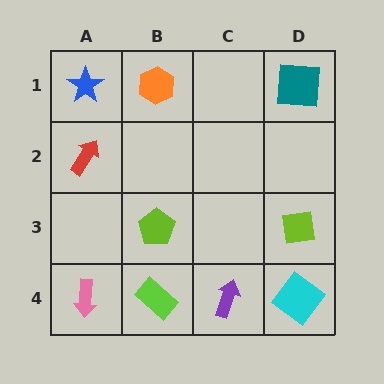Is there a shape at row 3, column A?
No, that cell is empty.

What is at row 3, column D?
A lime square.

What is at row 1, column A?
A blue star.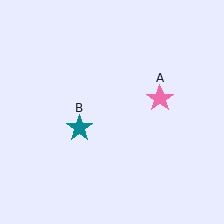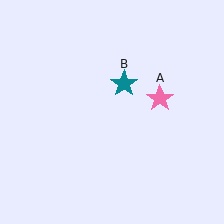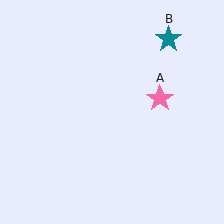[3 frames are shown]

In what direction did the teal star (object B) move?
The teal star (object B) moved up and to the right.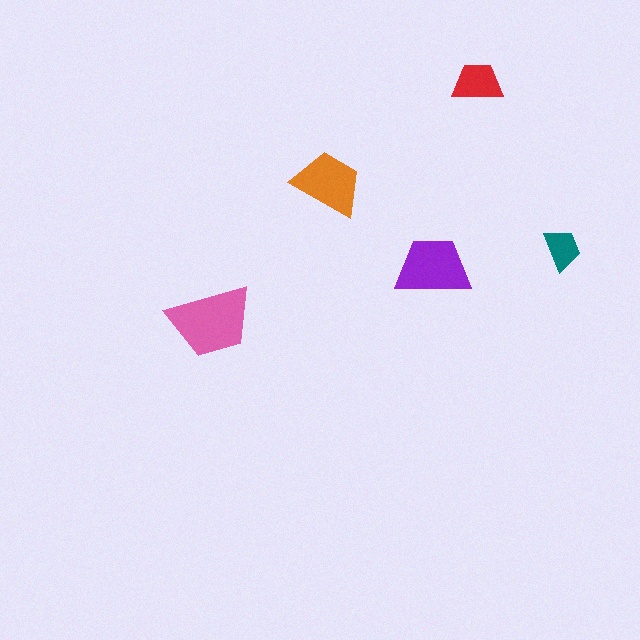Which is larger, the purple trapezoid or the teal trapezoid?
The purple one.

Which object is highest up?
The red trapezoid is topmost.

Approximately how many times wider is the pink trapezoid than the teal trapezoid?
About 2 times wider.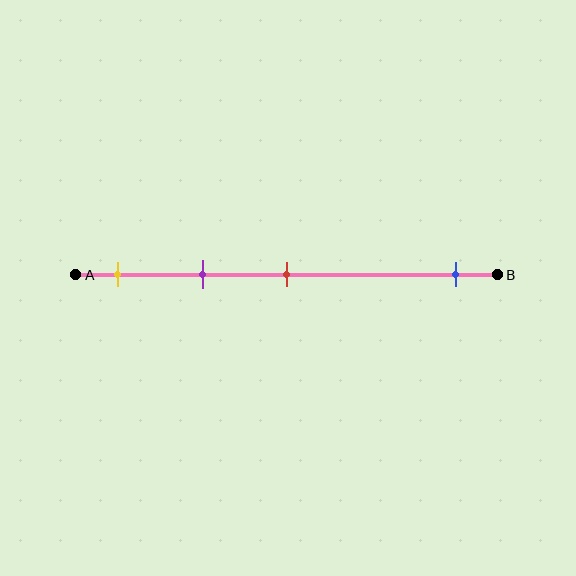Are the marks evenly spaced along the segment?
No, the marks are not evenly spaced.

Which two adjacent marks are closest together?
The yellow and purple marks are the closest adjacent pair.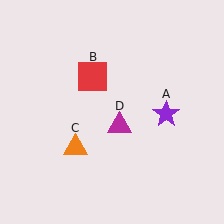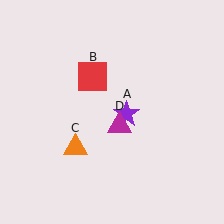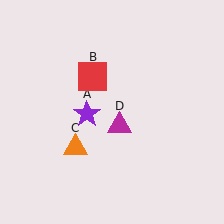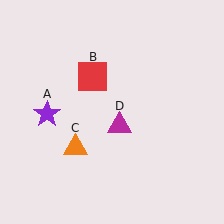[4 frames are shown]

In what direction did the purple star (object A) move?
The purple star (object A) moved left.